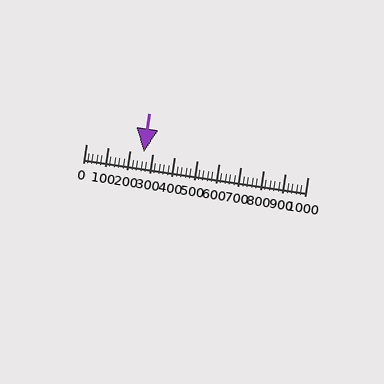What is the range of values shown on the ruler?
The ruler shows values from 0 to 1000.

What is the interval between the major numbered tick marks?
The major tick marks are spaced 100 units apart.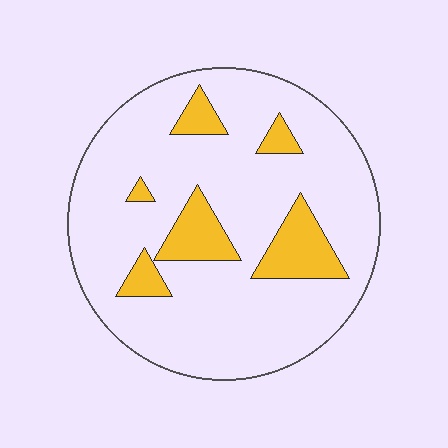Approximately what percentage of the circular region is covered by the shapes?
Approximately 15%.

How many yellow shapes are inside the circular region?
6.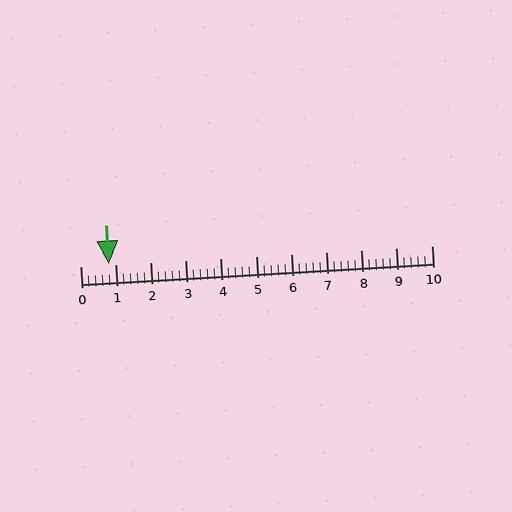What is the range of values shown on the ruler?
The ruler shows values from 0 to 10.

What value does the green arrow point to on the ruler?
The green arrow points to approximately 0.8.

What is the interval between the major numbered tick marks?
The major tick marks are spaced 1 units apart.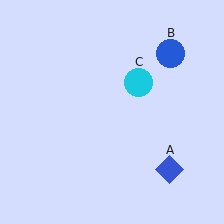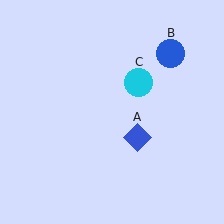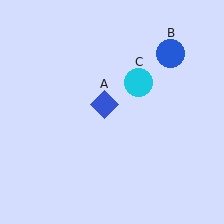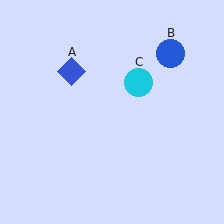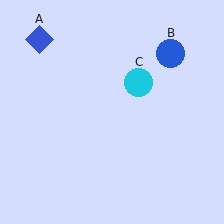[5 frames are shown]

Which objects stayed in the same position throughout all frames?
Blue circle (object B) and cyan circle (object C) remained stationary.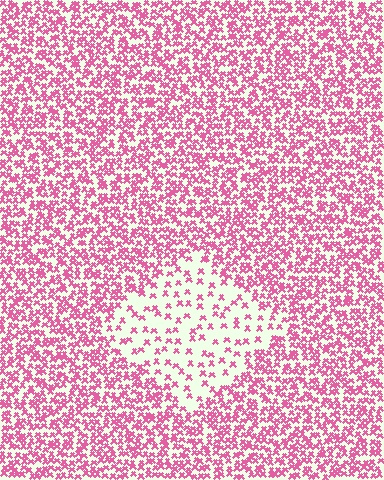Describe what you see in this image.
The image contains small pink elements arranged at two different densities. A diamond-shaped region is visible where the elements are less densely packed than the surrounding area.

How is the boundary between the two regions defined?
The boundary is defined by a change in element density (approximately 2.8x ratio). All elements are the same color, size, and shape.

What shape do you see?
I see a diamond.